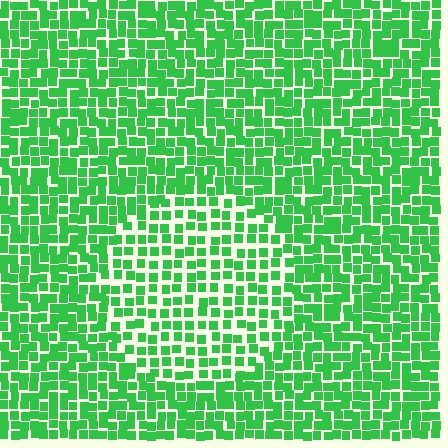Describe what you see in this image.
The image contains small green elements arranged at two different densities. A circle-shaped region is visible where the elements are less densely packed than the surrounding area.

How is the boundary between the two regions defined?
The boundary is defined by a change in element density (approximately 1.6x ratio). All elements are the same color, size, and shape.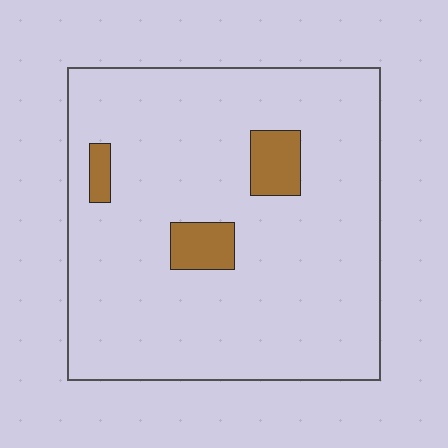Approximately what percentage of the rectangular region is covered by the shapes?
Approximately 10%.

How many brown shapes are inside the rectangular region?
3.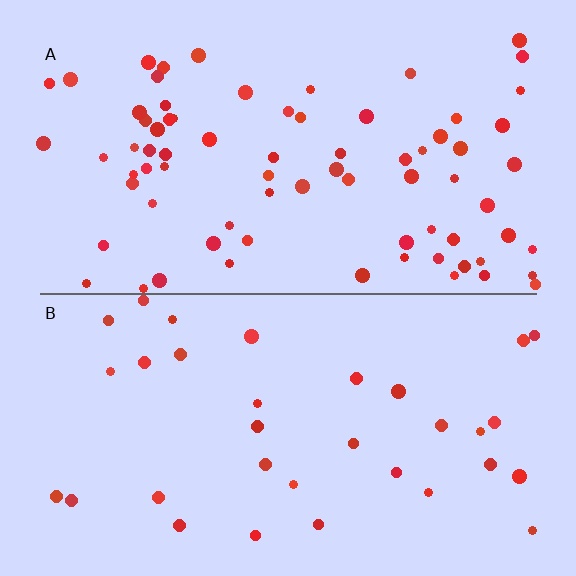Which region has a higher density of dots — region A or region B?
A (the top).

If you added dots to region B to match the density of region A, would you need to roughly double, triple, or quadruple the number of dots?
Approximately double.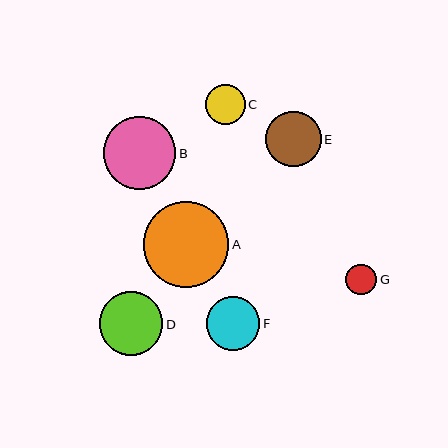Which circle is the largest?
Circle A is the largest with a size of approximately 85 pixels.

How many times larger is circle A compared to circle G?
Circle A is approximately 2.8 times the size of circle G.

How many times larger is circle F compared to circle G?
Circle F is approximately 1.7 times the size of circle G.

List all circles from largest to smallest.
From largest to smallest: A, B, D, E, F, C, G.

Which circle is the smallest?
Circle G is the smallest with a size of approximately 31 pixels.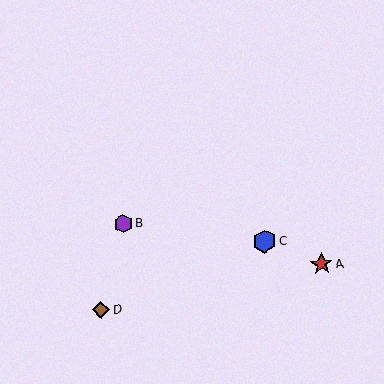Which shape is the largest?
The blue hexagon (labeled C) is the largest.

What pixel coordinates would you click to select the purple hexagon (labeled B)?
Click at (123, 224) to select the purple hexagon B.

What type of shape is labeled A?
Shape A is a red star.